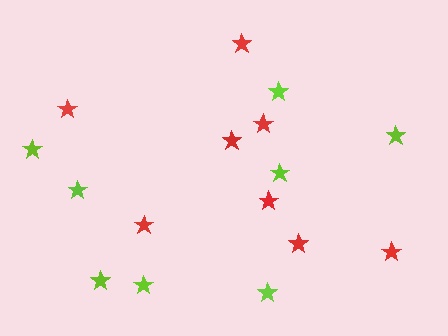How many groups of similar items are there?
There are 2 groups: one group of red stars (8) and one group of lime stars (8).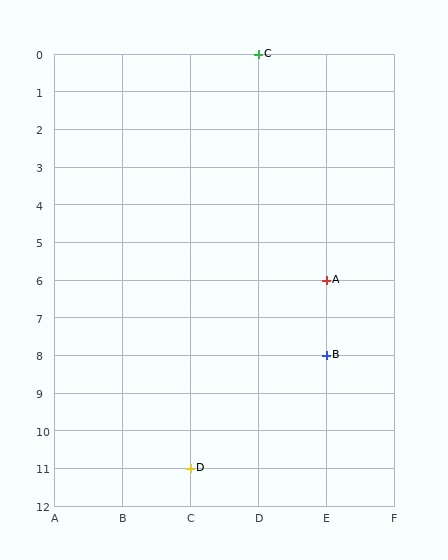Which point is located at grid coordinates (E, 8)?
Point B is at (E, 8).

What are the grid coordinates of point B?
Point B is at grid coordinates (E, 8).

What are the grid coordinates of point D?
Point D is at grid coordinates (C, 11).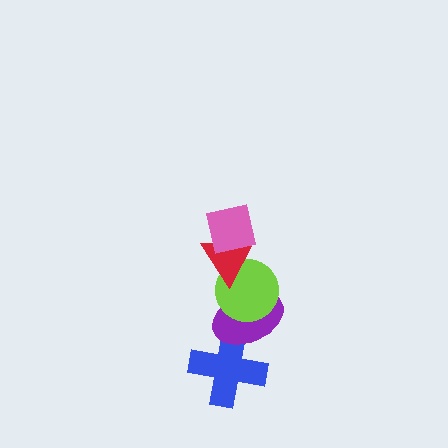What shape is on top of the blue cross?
The purple ellipse is on top of the blue cross.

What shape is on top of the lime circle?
The red triangle is on top of the lime circle.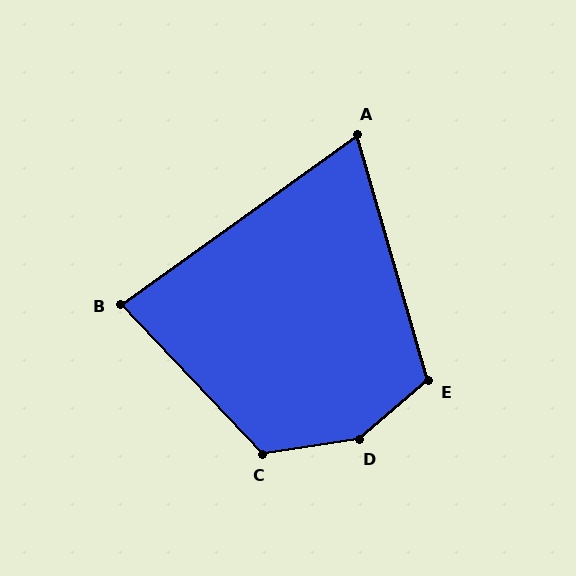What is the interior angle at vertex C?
Approximately 125 degrees (obtuse).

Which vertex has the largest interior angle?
D, at approximately 147 degrees.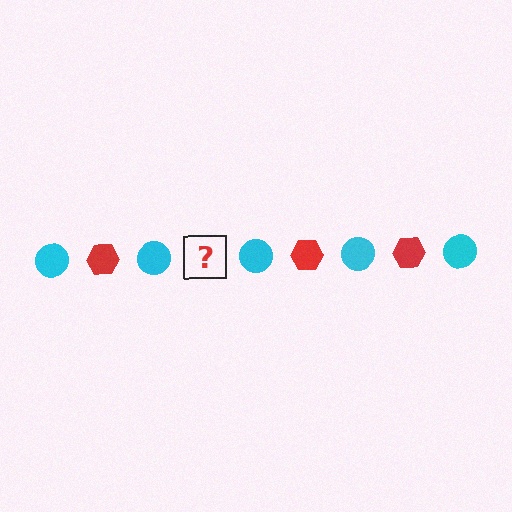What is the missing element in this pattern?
The missing element is a red hexagon.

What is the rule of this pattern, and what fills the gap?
The rule is that the pattern alternates between cyan circle and red hexagon. The gap should be filled with a red hexagon.